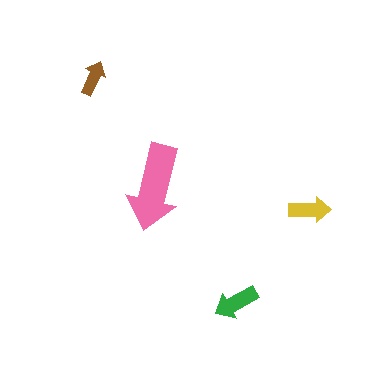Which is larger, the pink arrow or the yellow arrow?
The pink one.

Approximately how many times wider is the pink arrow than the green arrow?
About 2 times wider.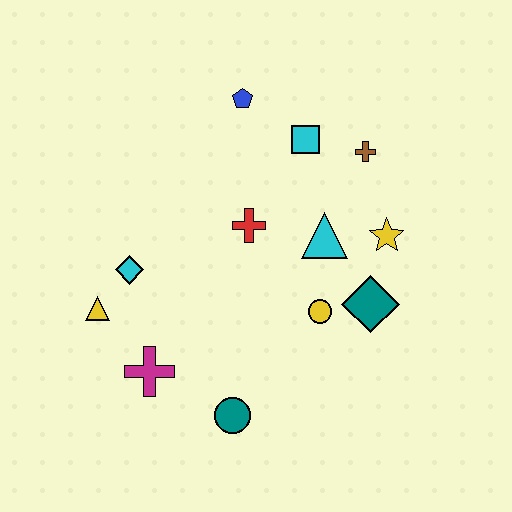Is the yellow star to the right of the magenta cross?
Yes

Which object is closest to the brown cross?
The cyan square is closest to the brown cross.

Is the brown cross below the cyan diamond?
No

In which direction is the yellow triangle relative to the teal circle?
The yellow triangle is to the left of the teal circle.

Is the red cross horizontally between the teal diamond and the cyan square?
No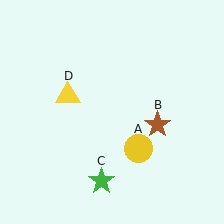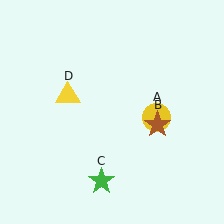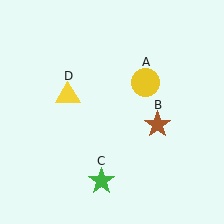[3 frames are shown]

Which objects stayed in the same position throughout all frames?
Brown star (object B) and green star (object C) and yellow triangle (object D) remained stationary.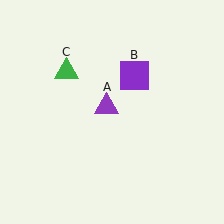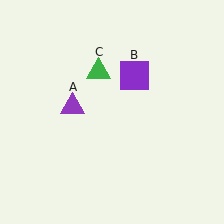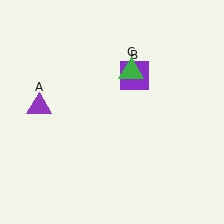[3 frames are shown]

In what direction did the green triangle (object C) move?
The green triangle (object C) moved right.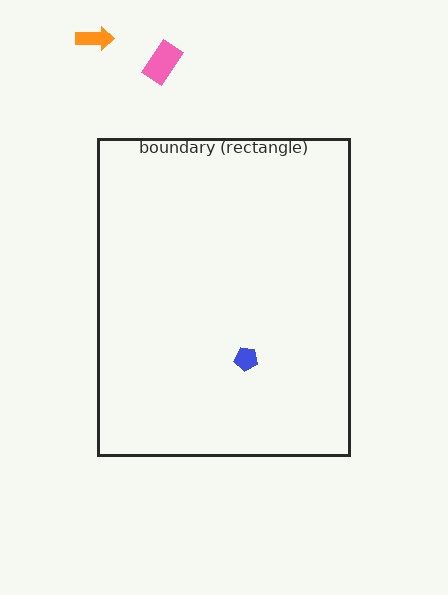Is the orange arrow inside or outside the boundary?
Outside.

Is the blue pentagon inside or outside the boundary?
Inside.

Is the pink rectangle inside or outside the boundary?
Outside.